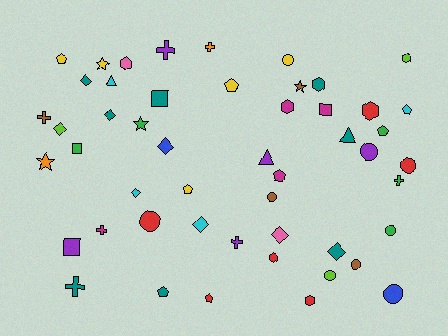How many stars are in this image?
There are 4 stars.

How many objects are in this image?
There are 50 objects.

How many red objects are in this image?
There are 6 red objects.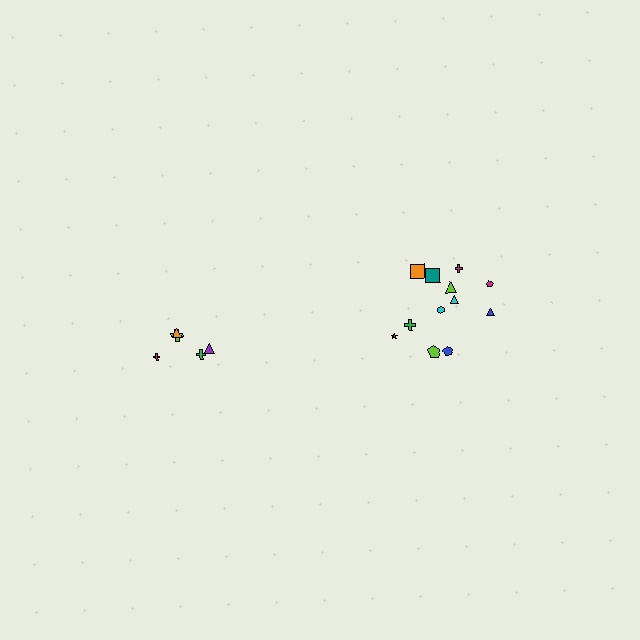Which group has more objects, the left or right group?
The right group.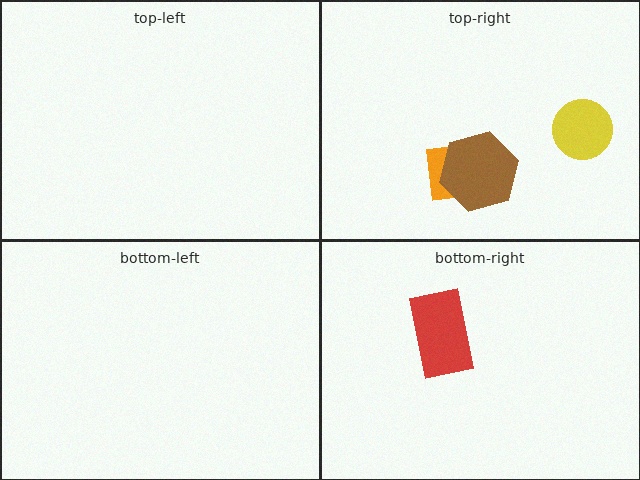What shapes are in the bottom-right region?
The red rectangle.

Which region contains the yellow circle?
The top-right region.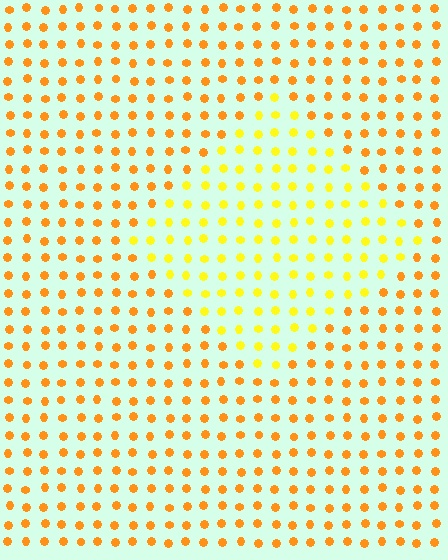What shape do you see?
I see a diamond.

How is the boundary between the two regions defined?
The boundary is defined purely by a slight shift in hue (about 27 degrees). Spacing, size, and orientation are identical on both sides.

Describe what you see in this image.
The image is filled with small orange elements in a uniform arrangement. A diamond-shaped region is visible where the elements are tinted to a slightly different hue, forming a subtle color boundary.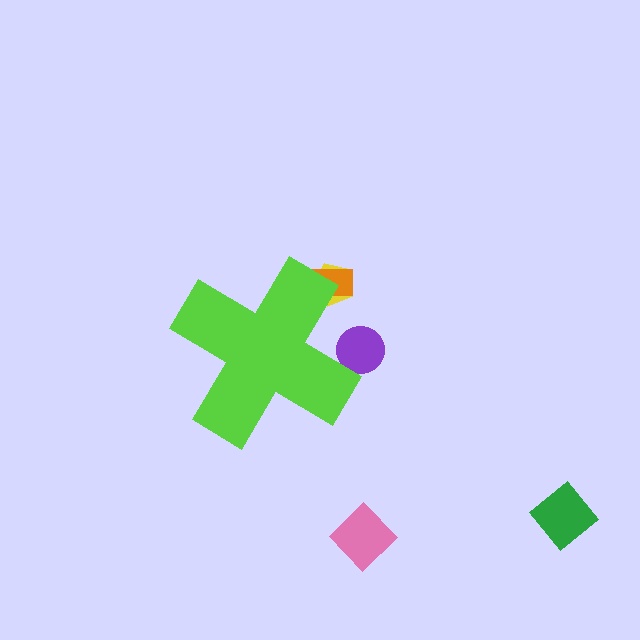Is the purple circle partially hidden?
Yes, the purple circle is partially hidden behind the lime cross.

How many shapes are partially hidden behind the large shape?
3 shapes are partially hidden.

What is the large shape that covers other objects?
A lime cross.